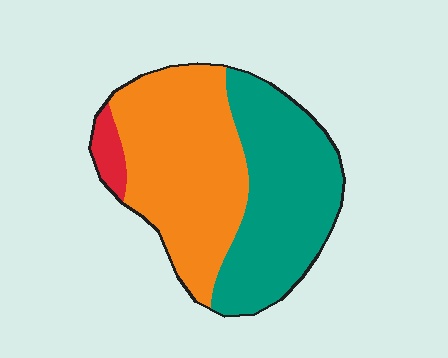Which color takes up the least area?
Red, at roughly 5%.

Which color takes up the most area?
Orange, at roughly 50%.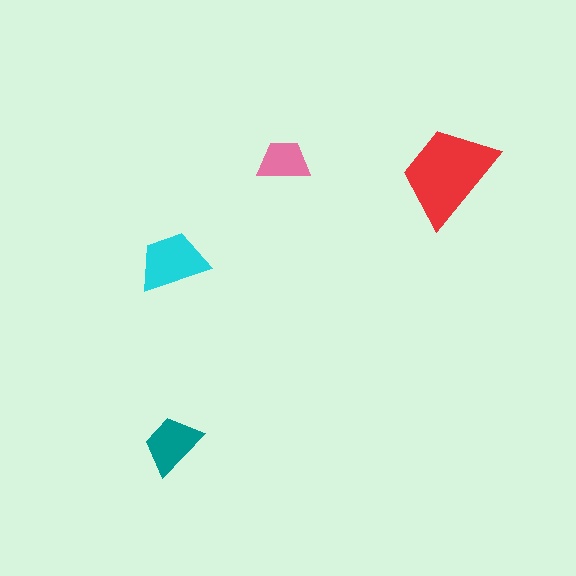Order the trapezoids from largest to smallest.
the red one, the cyan one, the teal one, the pink one.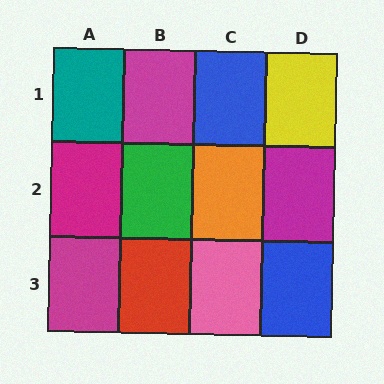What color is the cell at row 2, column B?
Green.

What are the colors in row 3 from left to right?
Magenta, red, pink, blue.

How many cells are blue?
2 cells are blue.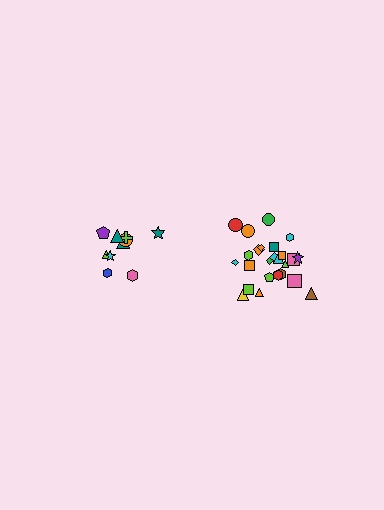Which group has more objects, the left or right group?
The right group.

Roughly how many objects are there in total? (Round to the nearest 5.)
Roughly 35 objects in total.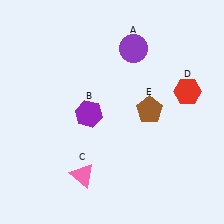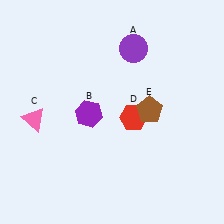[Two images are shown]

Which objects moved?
The objects that moved are: the pink triangle (C), the red hexagon (D).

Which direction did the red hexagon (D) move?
The red hexagon (D) moved left.